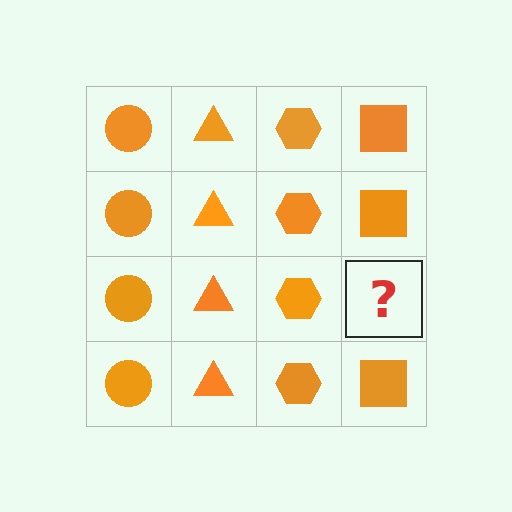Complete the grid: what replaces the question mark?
The question mark should be replaced with an orange square.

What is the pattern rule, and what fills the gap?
The rule is that each column has a consistent shape. The gap should be filled with an orange square.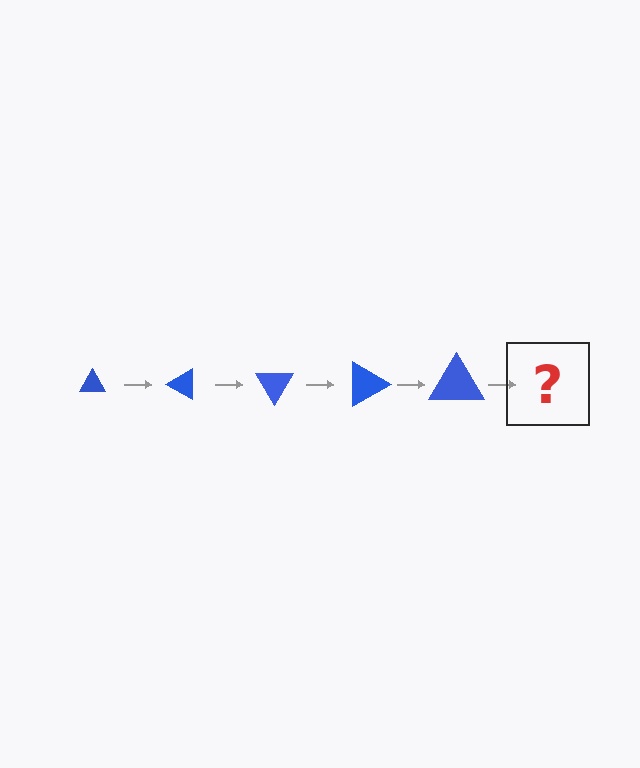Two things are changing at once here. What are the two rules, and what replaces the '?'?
The two rules are that the triangle grows larger each step and it rotates 30 degrees each step. The '?' should be a triangle, larger than the previous one and rotated 150 degrees from the start.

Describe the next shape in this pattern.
It should be a triangle, larger than the previous one and rotated 150 degrees from the start.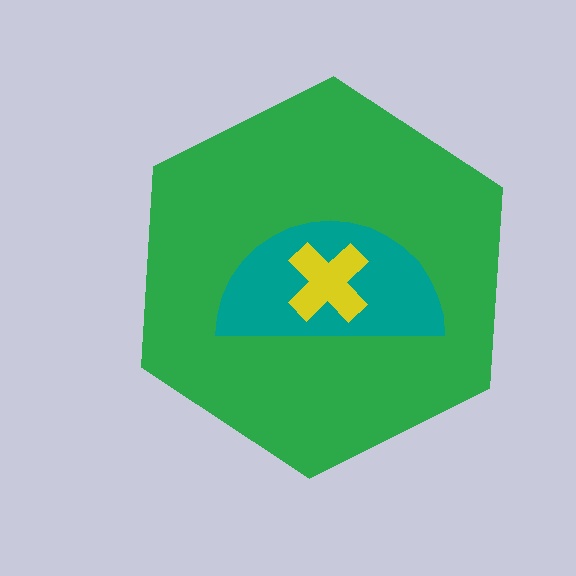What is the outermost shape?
The green hexagon.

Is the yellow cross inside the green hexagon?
Yes.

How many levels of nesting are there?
3.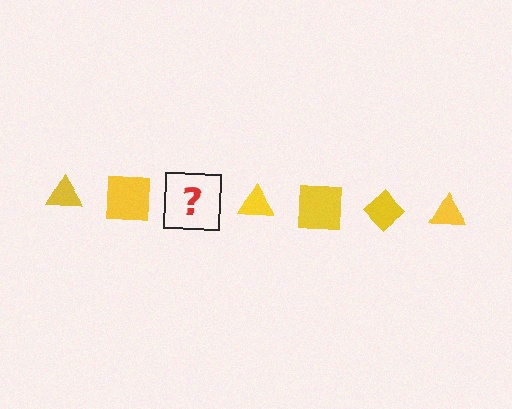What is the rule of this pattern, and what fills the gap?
The rule is that the pattern cycles through triangle, square, diamond shapes in yellow. The gap should be filled with a yellow diamond.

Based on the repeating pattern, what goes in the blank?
The blank should be a yellow diamond.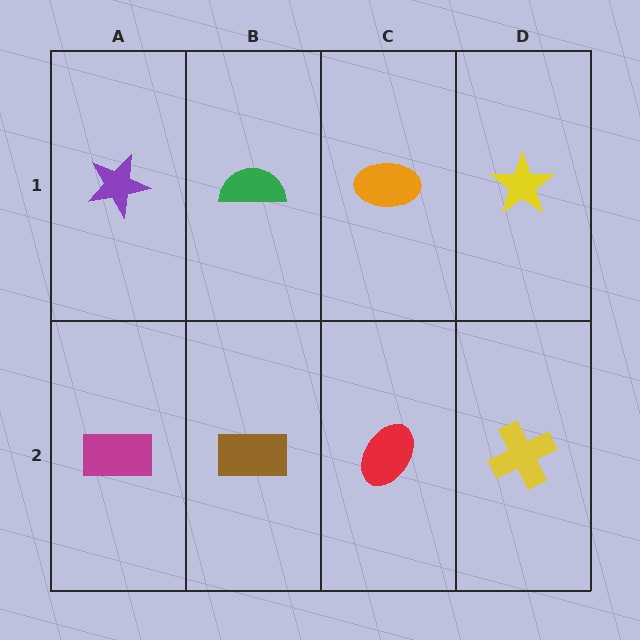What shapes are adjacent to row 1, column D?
A yellow cross (row 2, column D), an orange ellipse (row 1, column C).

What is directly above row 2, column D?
A yellow star.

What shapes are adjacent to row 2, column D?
A yellow star (row 1, column D), a red ellipse (row 2, column C).